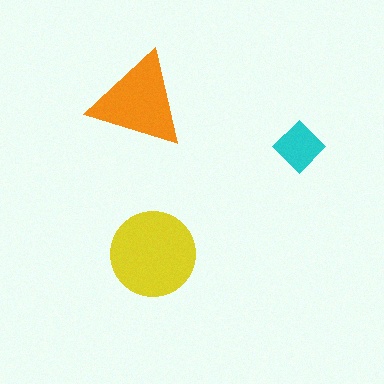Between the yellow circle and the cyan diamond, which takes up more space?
The yellow circle.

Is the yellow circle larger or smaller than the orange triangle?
Larger.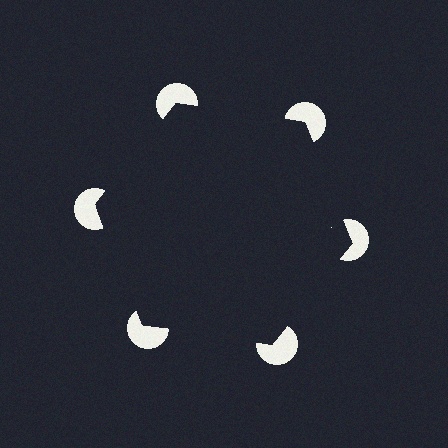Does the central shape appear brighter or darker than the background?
It typically appears slightly darker than the background, even though no actual brightness change is drawn.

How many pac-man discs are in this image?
There are 6 — one at each vertex of the illusory hexagon.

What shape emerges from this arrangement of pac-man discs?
An illusory hexagon — its edges are inferred from the aligned wedge cuts in the pac-man discs, not physically drawn.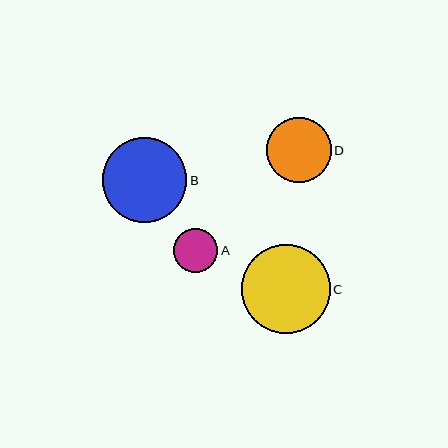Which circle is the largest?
Circle C is the largest with a size of approximately 88 pixels.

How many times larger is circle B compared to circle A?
Circle B is approximately 1.9 times the size of circle A.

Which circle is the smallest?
Circle A is the smallest with a size of approximately 44 pixels.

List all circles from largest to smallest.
From largest to smallest: C, B, D, A.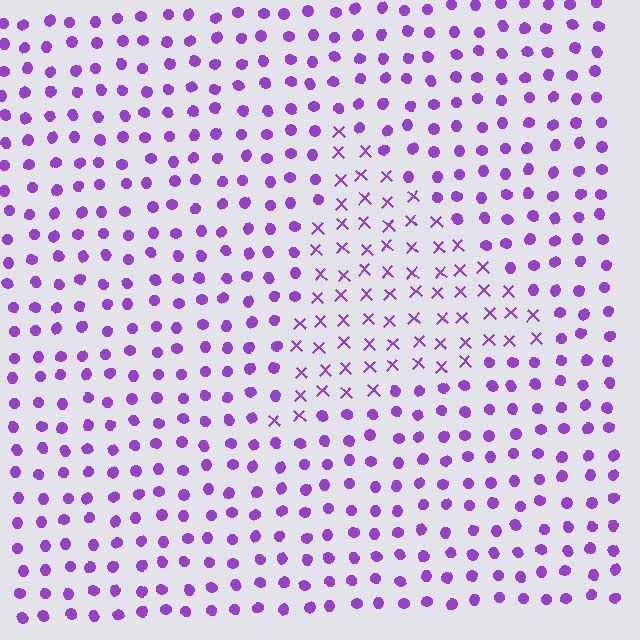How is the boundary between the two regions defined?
The boundary is defined by a change in element shape: X marks inside vs. circles outside. All elements share the same color and spacing.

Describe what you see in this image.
The image is filled with small purple elements arranged in a uniform grid. A triangle-shaped region contains X marks, while the surrounding area contains circles. The boundary is defined purely by the change in element shape.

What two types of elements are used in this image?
The image uses X marks inside the triangle region and circles outside it.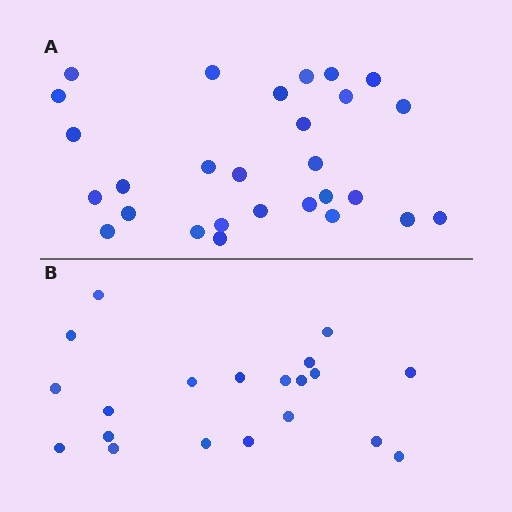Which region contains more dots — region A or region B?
Region A (the top region) has more dots.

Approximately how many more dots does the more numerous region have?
Region A has roughly 8 or so more dots than region B.